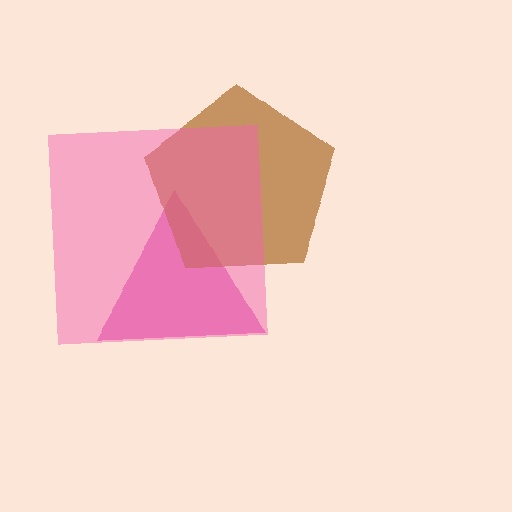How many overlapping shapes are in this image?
There are 3 overlapping shapes in the image.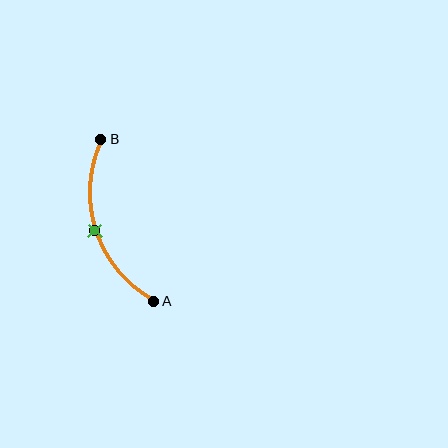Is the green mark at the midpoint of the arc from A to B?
Yes. The green mark lies on the arc at equal arc-length from both A and B — it is the arc midpoint.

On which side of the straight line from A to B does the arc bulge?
The arc bulges to the left of the straight line connecting A and B.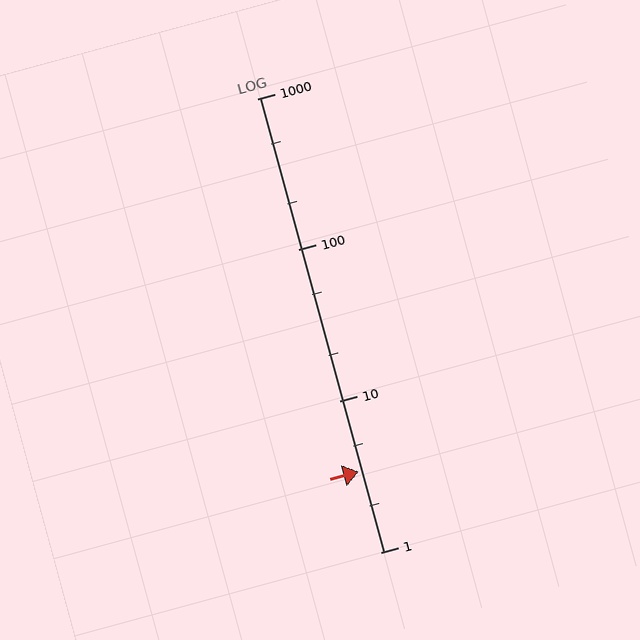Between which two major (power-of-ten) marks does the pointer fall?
The pointer is between 1 and 10.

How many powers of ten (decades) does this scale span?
The scale spans 3 decades, from 1 to 1000.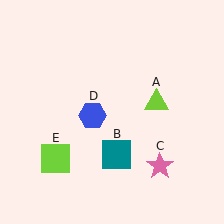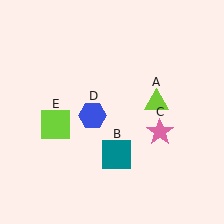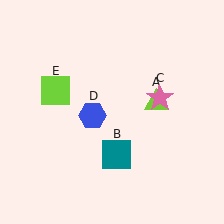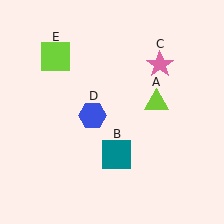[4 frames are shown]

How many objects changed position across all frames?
2 objects changed position: pink star (object C), lime square (object E).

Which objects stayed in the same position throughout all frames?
Lime triangle (object A) and teal square (object B) and blue hexagon (object D) remained stationary.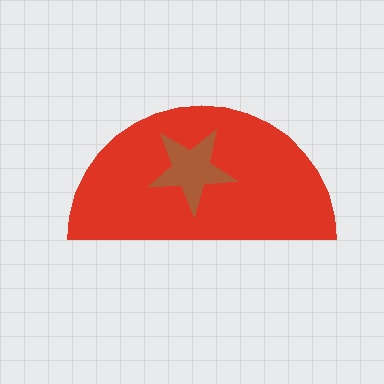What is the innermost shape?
The brown star.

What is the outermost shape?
The red semicircle.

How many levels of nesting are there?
2.